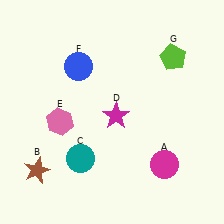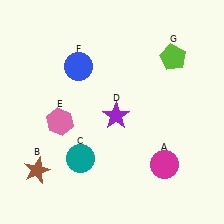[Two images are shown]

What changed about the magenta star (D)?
In Image 1, D is magenta. In Image 2, it changed to purple.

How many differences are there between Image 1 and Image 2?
There is 1 difference between the two images.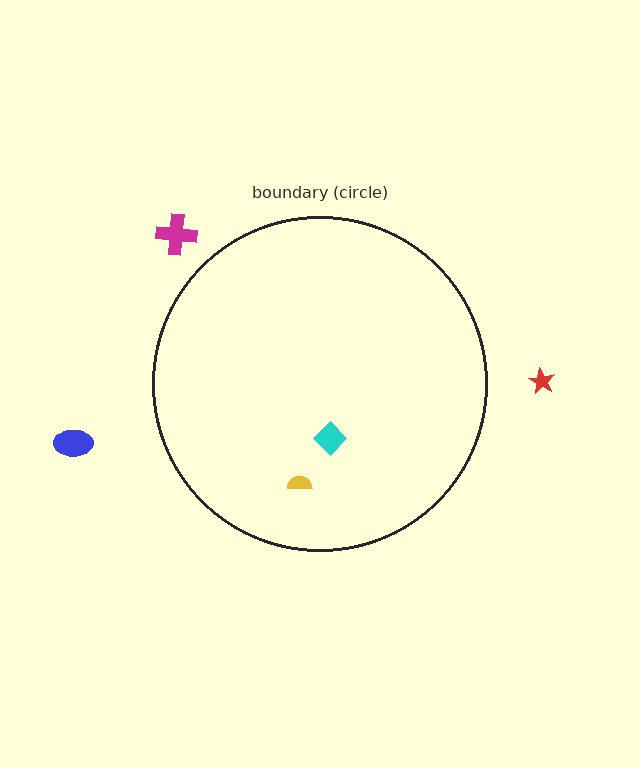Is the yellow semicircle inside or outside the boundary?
Inside.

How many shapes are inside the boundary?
2 inside, 3 outside.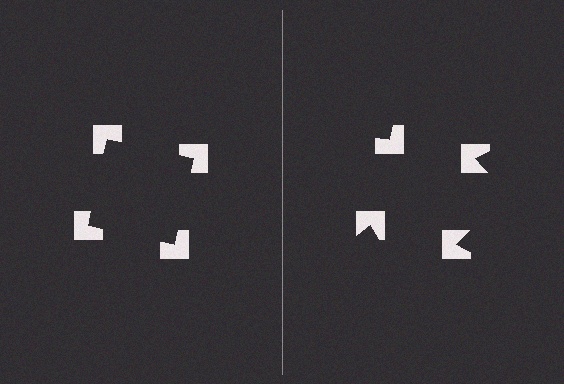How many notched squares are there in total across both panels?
8 — 4 on each side.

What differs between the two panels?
The notched squares are positioned identically on both sides; only the wedge orientations differ. On the left they align to a square; on the right they are misaligned.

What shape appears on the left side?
An illusory square.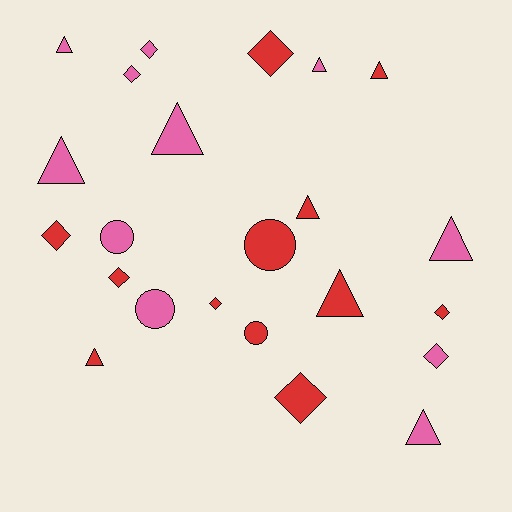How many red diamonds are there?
There are 6 red diamonds.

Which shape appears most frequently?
Triangle, with 10 objects.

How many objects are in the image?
There are 23 objects.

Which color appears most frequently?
Red, with 12 objects.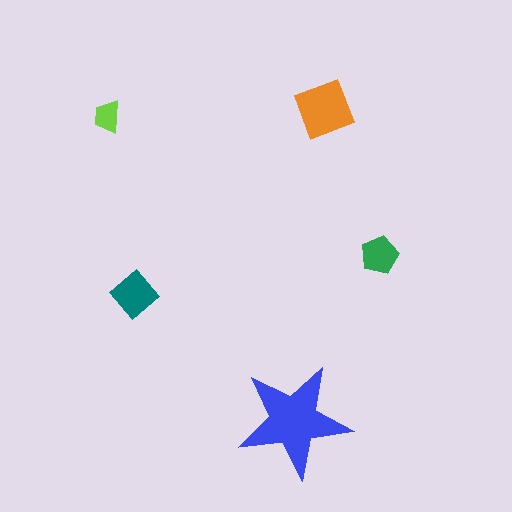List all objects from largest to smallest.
The blue star, the orange diamond, the teal diamond, the green pentagon, the lime trapezoid.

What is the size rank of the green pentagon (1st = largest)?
4th.